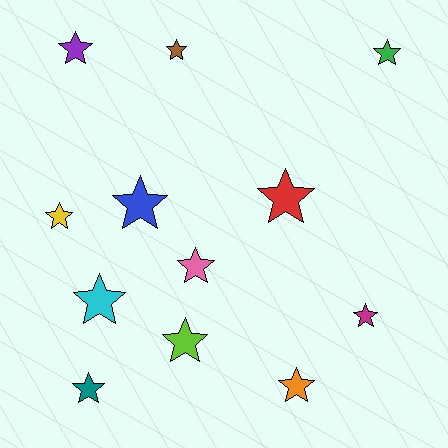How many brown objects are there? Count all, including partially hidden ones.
There is 1 brown object.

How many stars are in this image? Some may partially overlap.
There are 12 stars.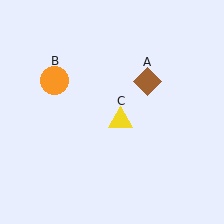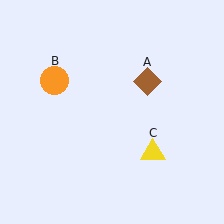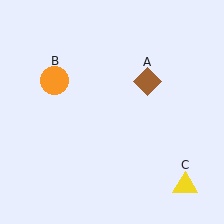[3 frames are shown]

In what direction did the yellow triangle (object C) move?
The yellow triangle (object C) moved down and to the right.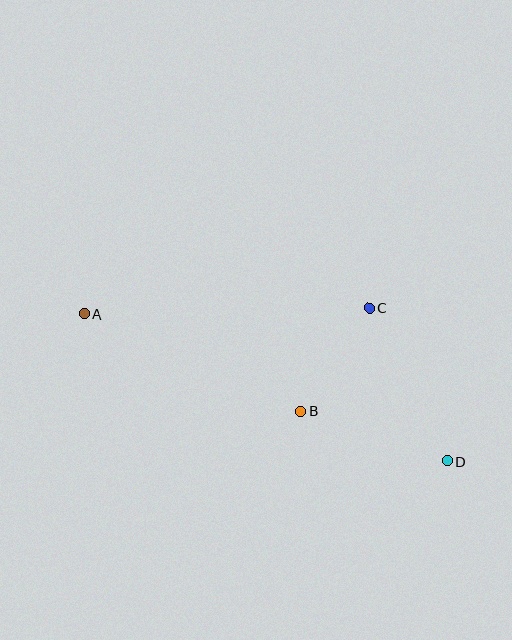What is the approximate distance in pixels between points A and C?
The distance between A and C is approximately 285 pixels.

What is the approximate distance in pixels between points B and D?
The distance between B and D is approximately 154 pixels.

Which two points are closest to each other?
Points B and C are closest to each other.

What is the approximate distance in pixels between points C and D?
The distance between C and D is approximately 172 pixels.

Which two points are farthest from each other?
Points A and D are farthest from each other.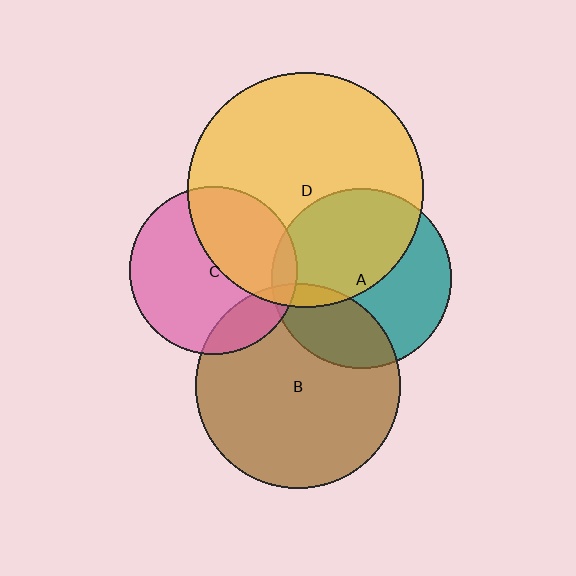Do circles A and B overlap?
Yes.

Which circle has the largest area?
Circle D (yellow).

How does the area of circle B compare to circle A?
Approximately 1.3 times.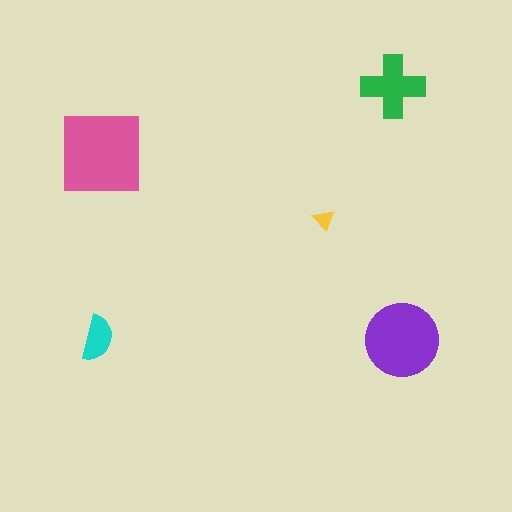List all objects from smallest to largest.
The yellow triangle, the cyan semicircle, the green cross, the purple circle, the pink square.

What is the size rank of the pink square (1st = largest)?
1st.